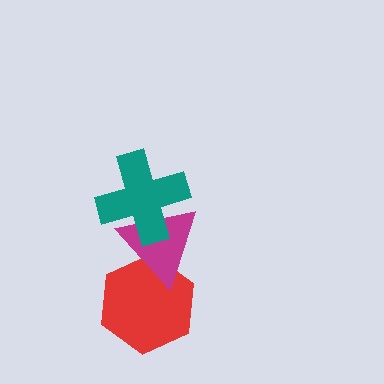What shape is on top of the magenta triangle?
The teal cross is on top of the magenta triangle.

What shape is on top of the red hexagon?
The magenta triangle is on top of the red hexagon.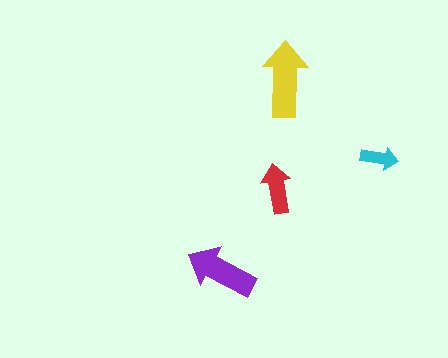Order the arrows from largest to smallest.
the yellow one, the purple one, the red one, the cyan one.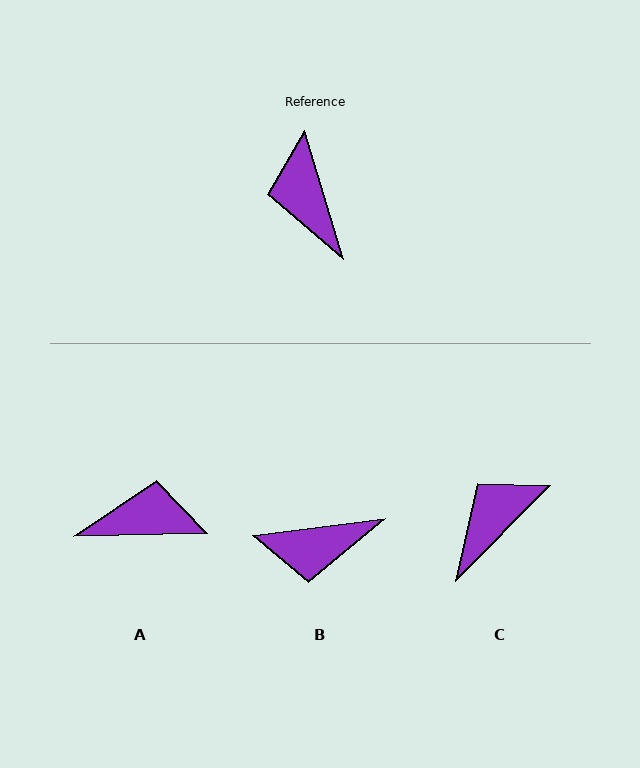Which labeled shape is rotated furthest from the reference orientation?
A, about 106 degrees away.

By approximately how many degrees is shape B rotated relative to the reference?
Approximately 81 degrees counter-clockwise.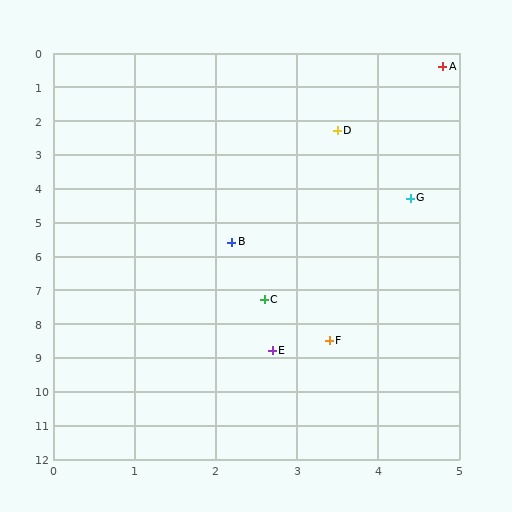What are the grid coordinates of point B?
Point B is at approximately (2.2, 5.6).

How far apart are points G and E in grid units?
Points G and E are about 4.8 grid units apart.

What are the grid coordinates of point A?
Point A is at approximately (4.8, 0.4).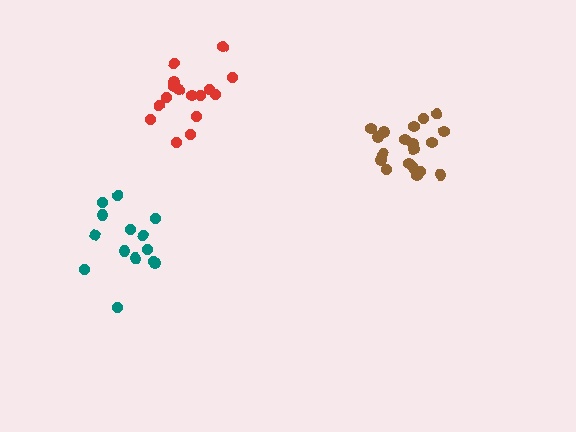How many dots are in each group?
Group 1: 20 dots, Group 2: 16 dots, Group 3: 14 dots (50 total).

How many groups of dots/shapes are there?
There are 3 groups.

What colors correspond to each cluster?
The clusters are colored: brown, red, teal.